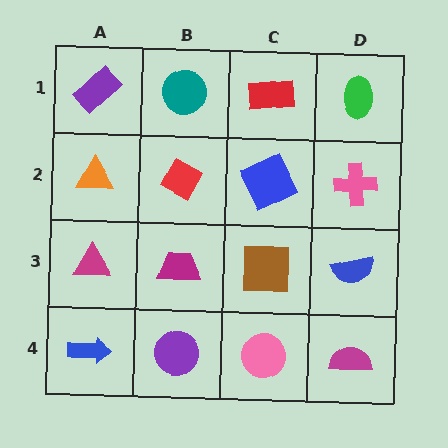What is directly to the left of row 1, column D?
A red rectangle.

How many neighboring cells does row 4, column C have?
3.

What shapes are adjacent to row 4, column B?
A magenta trapezoid (row 3, column B), a blue arrow (row 4, column A), a pink circle (row 4, column C).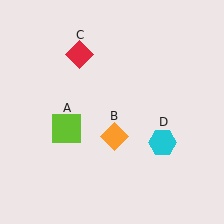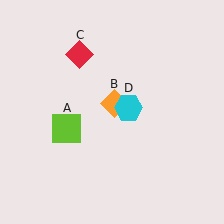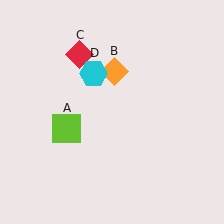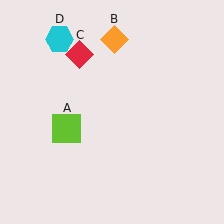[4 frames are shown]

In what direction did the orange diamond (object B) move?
The orange diamond (object B) moved up.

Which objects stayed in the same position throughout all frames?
Lime square (object A) and red diamond (object C) remained stationary.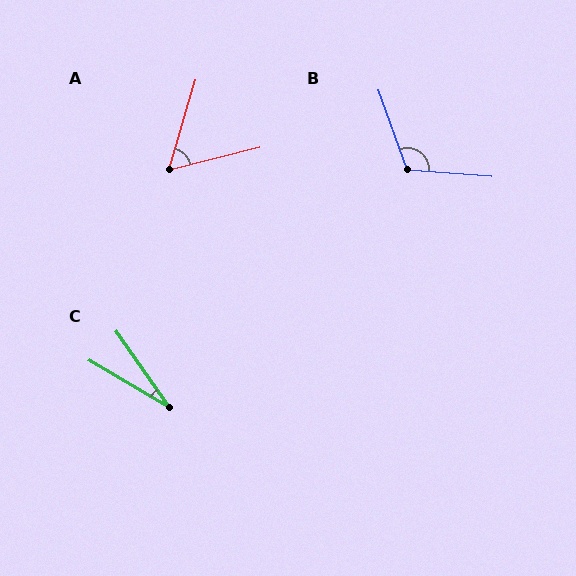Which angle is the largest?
B, at approximately 114 degrees.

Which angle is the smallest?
C, at approximately 24 degrees.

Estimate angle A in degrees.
Approximately 60 degrees.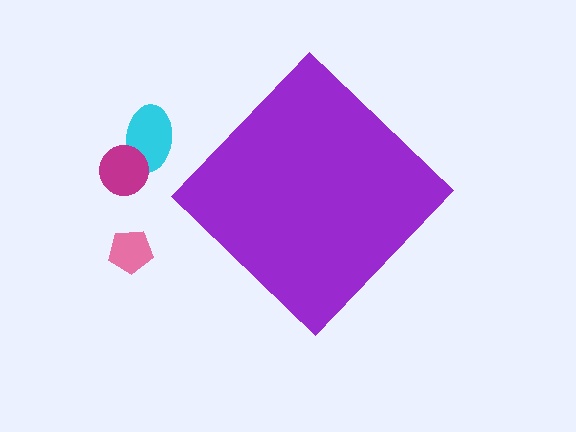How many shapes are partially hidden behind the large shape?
0 shapes are partially hidden.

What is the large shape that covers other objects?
A purple diamond.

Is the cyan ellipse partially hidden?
No, the cyan ellipse is fully visible.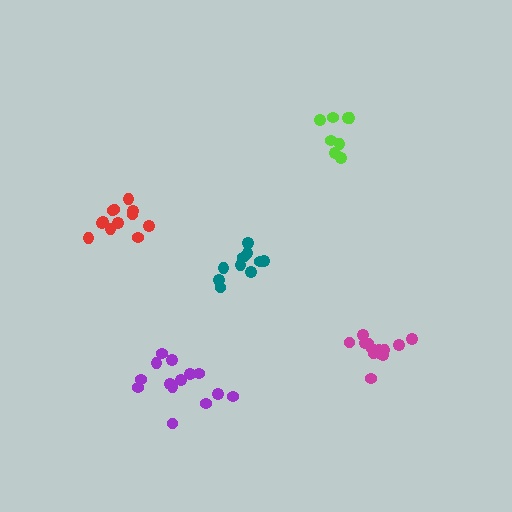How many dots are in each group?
Group 1: 14 dots, Group 2: 13 dots, Group 3: 10 dots, Group 4: 8 dots, Group 5: 12 dots (57 total).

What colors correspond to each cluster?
The clusters are colored: purple, magenta, teal, lime, red.